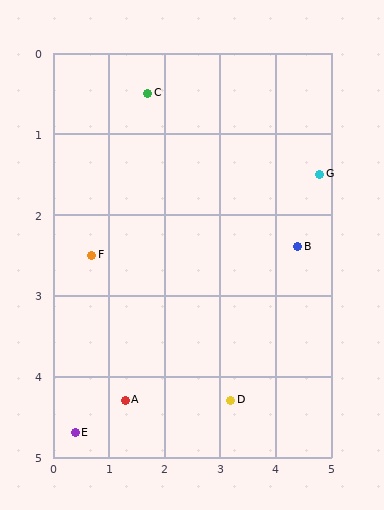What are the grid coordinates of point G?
Point G is at approximately (4.8, 1.5).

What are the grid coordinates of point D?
Point D is at approximately (3.2, 4.3).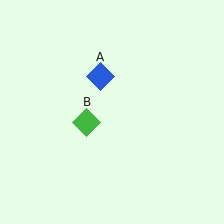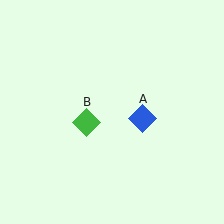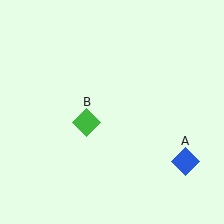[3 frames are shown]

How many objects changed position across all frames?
1 object changed position: blue diamond (object A).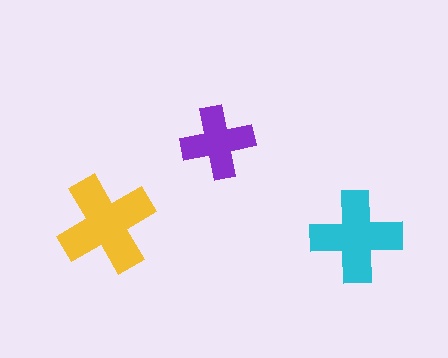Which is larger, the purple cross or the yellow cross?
The yellow one.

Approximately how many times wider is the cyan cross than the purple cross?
About 1.5 times wider.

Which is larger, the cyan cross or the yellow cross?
The yellow one.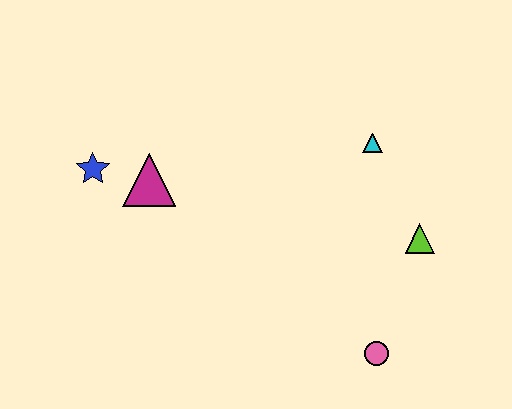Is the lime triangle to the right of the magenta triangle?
Yes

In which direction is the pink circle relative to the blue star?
The pink circle is to the right of the blue star.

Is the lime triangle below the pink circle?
No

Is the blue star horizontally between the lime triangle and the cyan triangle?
No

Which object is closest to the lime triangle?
The cyan triangle is closest to the lime triangle.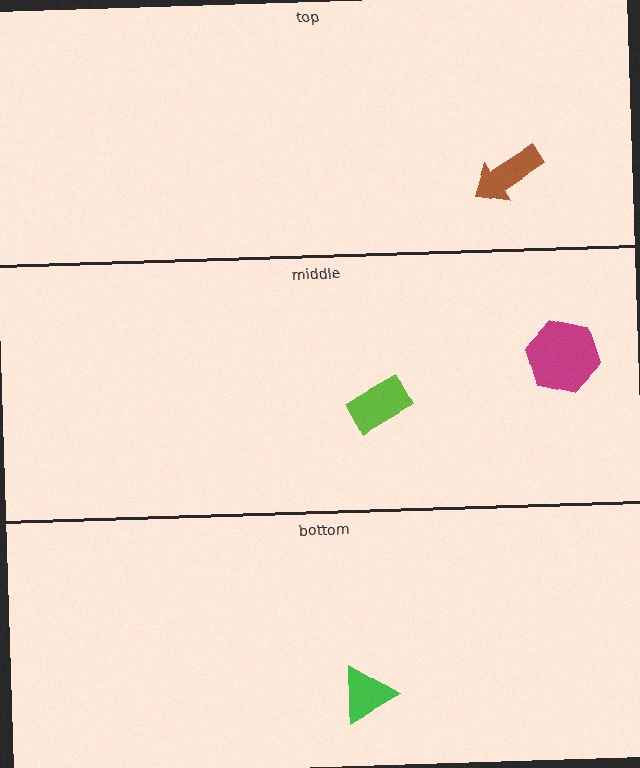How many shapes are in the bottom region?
1.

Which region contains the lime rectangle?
The middle region.